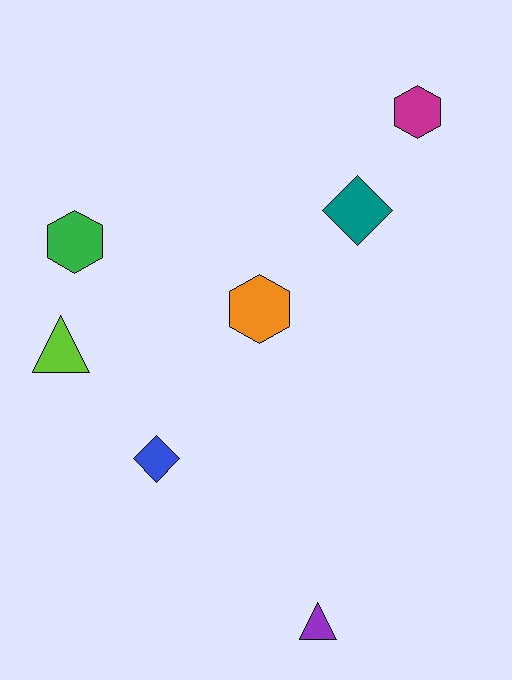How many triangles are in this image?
There are 2 triangles.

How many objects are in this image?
There are 7 objects.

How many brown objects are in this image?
There are no brown objects.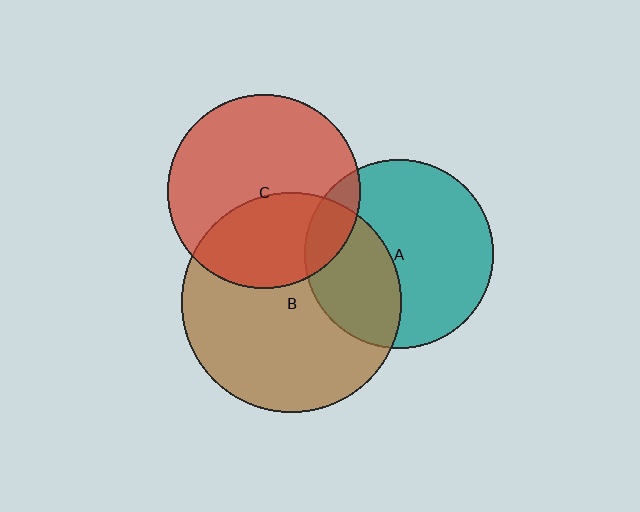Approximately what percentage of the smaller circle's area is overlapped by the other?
Approximately 10%.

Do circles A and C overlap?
Yes.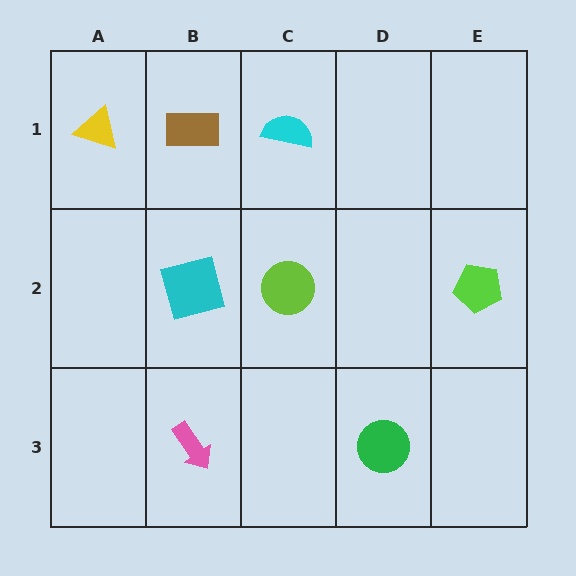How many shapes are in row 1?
3 shapes.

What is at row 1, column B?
A brown rectangle.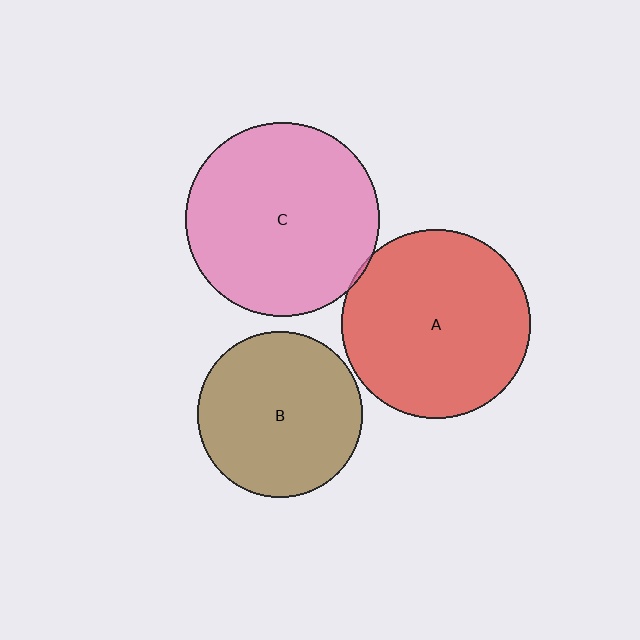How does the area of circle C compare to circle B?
Approximately 1.4 times.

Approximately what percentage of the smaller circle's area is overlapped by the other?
Approximately 5%.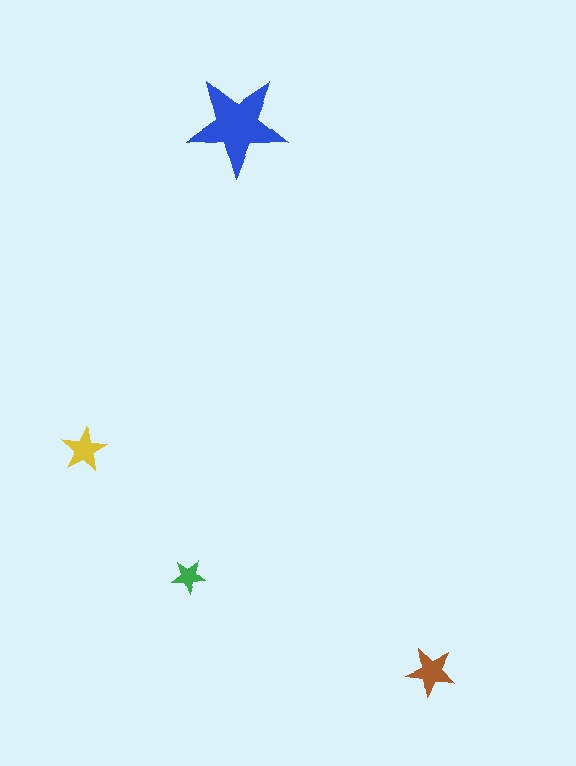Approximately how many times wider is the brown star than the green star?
About 1.5 times wider.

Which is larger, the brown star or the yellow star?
The brown one.